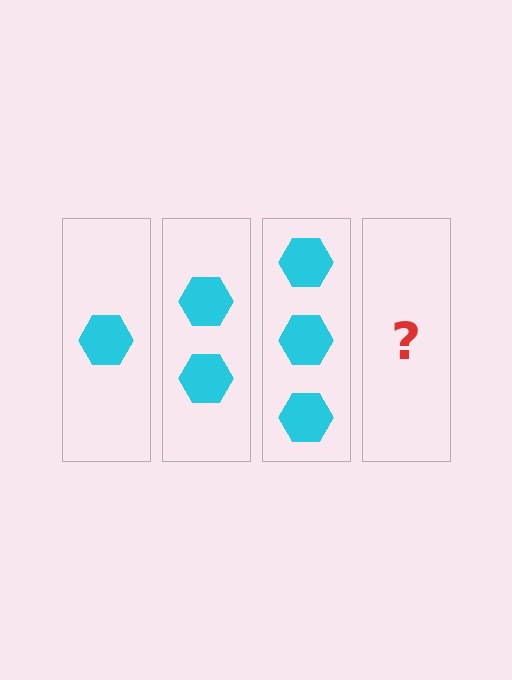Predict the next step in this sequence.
The next step is 4 hexagons.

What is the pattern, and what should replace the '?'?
The pattern is that each step adds one more hexagon. The '?' should be 4 hexagons.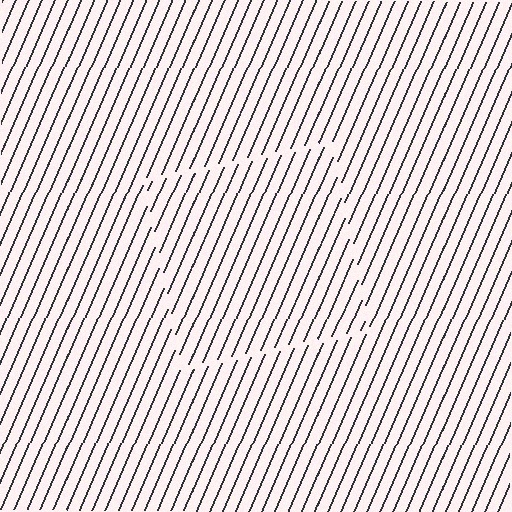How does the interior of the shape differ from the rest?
The interior of the shape contains the same grating, shifted by half a period — the contour is defined by the phase discontinuity where line-ends from the inner and outer gratings abut.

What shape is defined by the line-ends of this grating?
An illusory square. The interior of the shape contains the same grating, shifted by half a period — the contour is defined by the phase discontinuity where line-ends from the inner and outer gratings abut.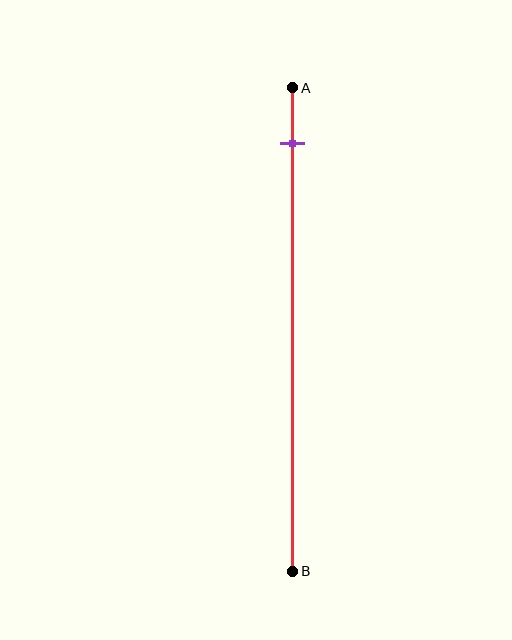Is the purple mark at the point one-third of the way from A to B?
No, the mark is at about 10% from A, not at the 33% one-third point.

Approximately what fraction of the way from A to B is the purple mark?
The purple mark is approximately 10% of the way from A to B.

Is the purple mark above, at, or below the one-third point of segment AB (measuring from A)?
The purple mark is above the one-third point of segment AB.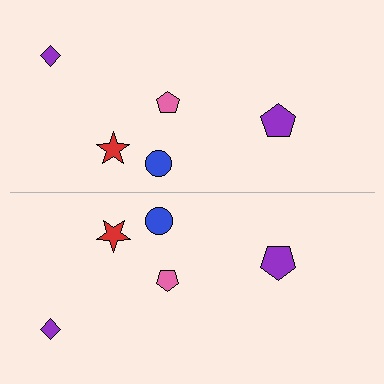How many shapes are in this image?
There are 10 shapes in this image.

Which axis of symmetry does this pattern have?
The pattern has a horizontal axis of symmetry running through the center of the image.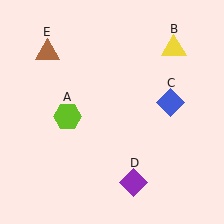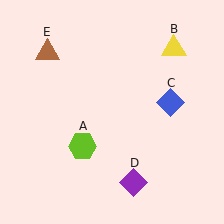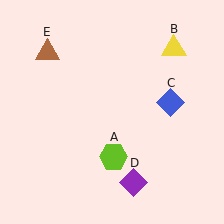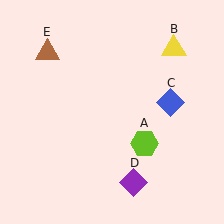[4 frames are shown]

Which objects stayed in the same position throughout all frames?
Yellow triangle (object B) and blue diamond (object C) and purple diamond (object D) and brown triangle (object E) remained stationary.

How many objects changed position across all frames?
1 object changed position: lime hexagon (object A).